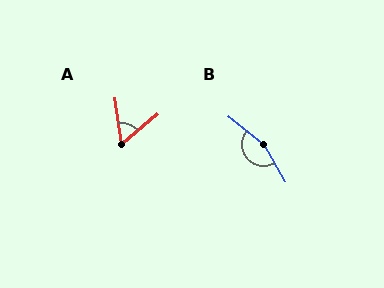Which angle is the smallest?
A, at approximately 57 degrees.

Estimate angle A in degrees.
Approximately 57 degrees.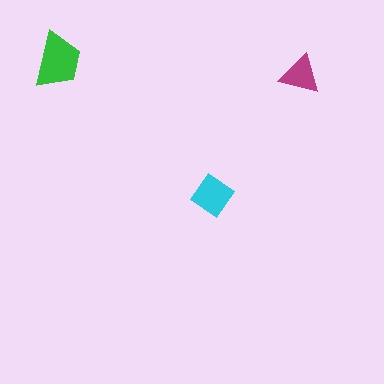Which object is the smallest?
The magenta triangle.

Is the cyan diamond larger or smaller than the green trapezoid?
Smaller.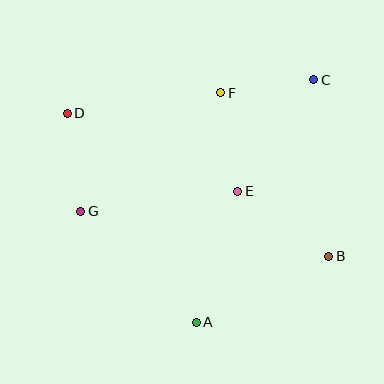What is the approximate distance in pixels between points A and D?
The distance between A and D is approximately 245 pixels.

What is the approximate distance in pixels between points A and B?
The distance between A and B is approximately 148 pixels.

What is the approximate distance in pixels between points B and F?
The distance between B and F is approximately 196 pixels.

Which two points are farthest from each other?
Points B and D are farthest from each other.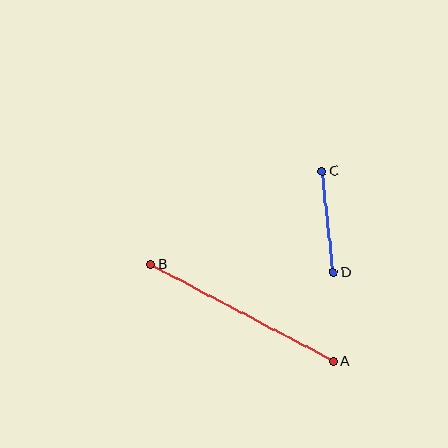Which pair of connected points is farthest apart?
Points A and B are farthest apart.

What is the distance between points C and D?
The distance is approximately 102 pixels.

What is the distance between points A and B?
The distance is approximately 207 pixels.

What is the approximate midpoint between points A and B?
The midpoint is at approximately (242, 313) pixels.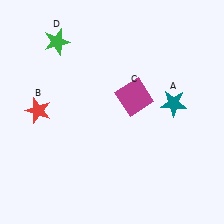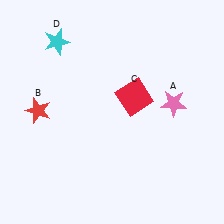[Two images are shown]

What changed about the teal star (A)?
In Image 1, A is teal. In Image 2, it changed to pink.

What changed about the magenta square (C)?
In Image 1, C is magenta. In Image 2, it changed to red.